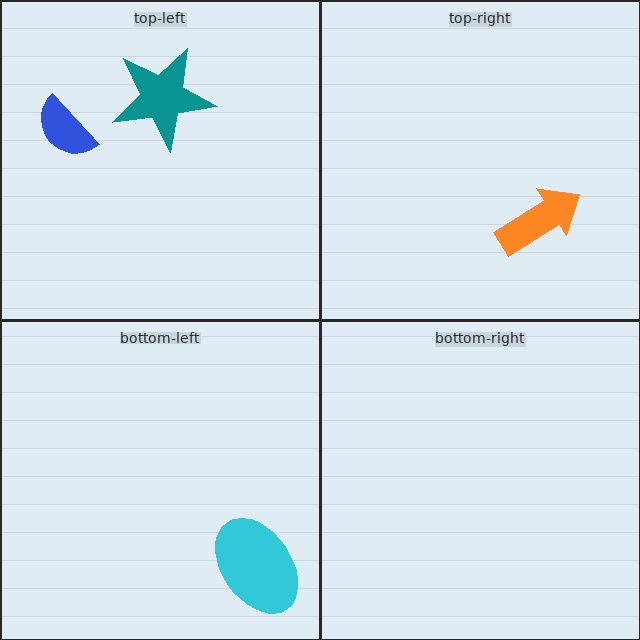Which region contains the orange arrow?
The top-right region.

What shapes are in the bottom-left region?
The cyan ellipse.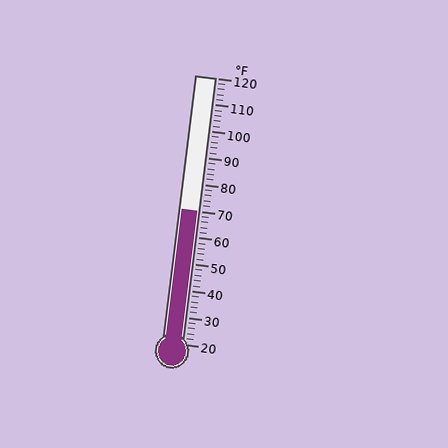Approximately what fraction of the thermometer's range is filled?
The thermometer is filled to approximately 50% of its range.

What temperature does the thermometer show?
The thermometer shows approximately 70°F.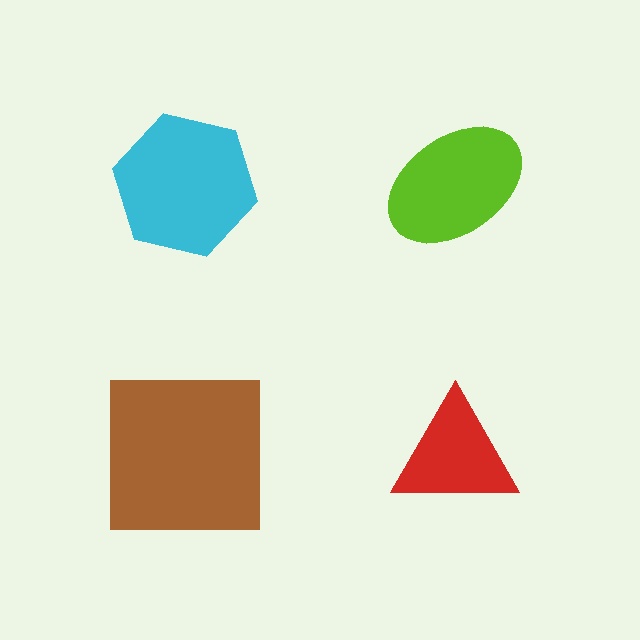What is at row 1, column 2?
A lime ellipse.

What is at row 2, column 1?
A brown square.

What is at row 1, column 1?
A cyan hexagon.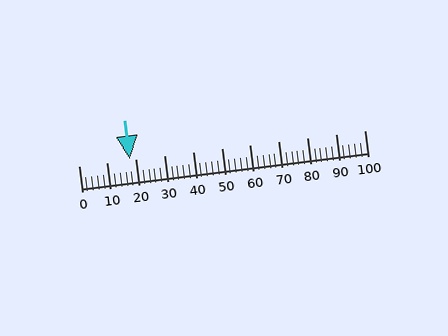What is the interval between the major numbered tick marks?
The major tick marks are spaced 10 units apart.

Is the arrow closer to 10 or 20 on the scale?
The arrow is closer to 20.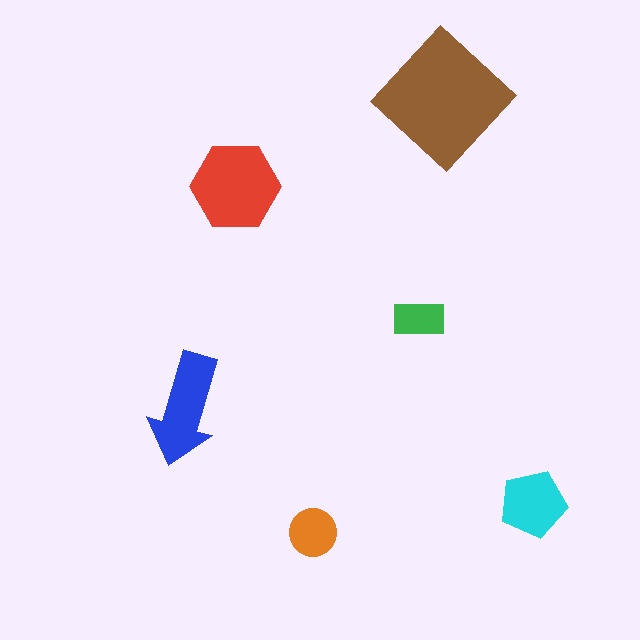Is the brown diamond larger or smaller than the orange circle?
Larger.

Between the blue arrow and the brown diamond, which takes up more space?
The brown diamond.